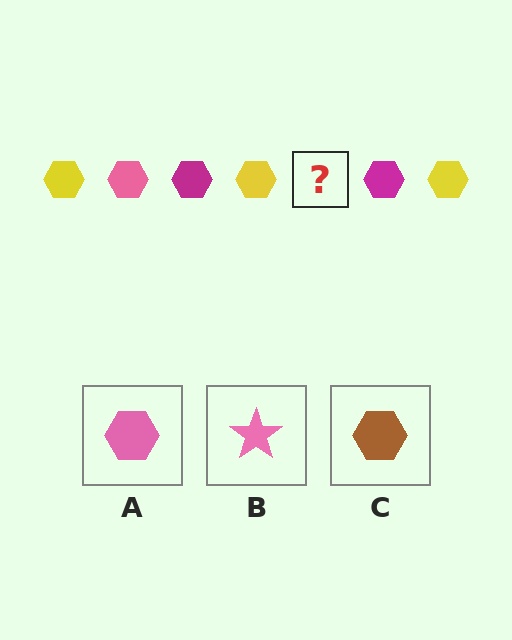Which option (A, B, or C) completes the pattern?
A.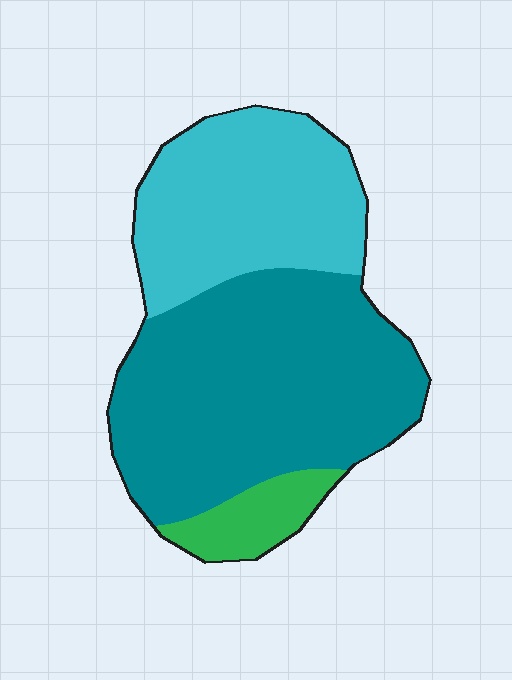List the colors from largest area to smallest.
From largest to smallest: teal, cyan, green.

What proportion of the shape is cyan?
Cyan covers 35% of the shape.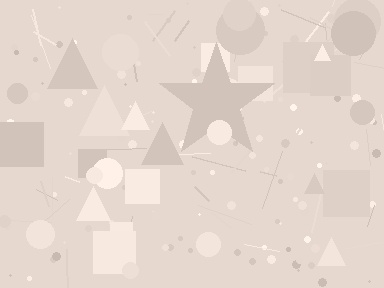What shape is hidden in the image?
A star is hidden in the image.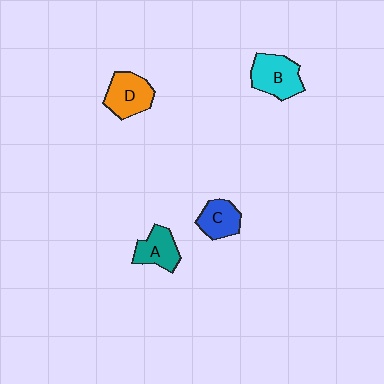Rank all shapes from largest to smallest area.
From largest to smallest: B (cyan), D (orange), A (teal), C (blue).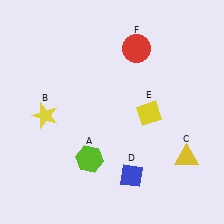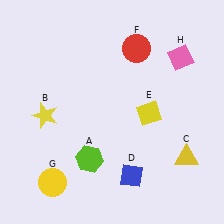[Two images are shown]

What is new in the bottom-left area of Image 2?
A yellow circle (G) was added in the bottom-left area of Image 2.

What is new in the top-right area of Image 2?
A pink diamond (H) was added in the top-right area of Image 2.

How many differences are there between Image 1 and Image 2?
There are 2 differences between the two images.